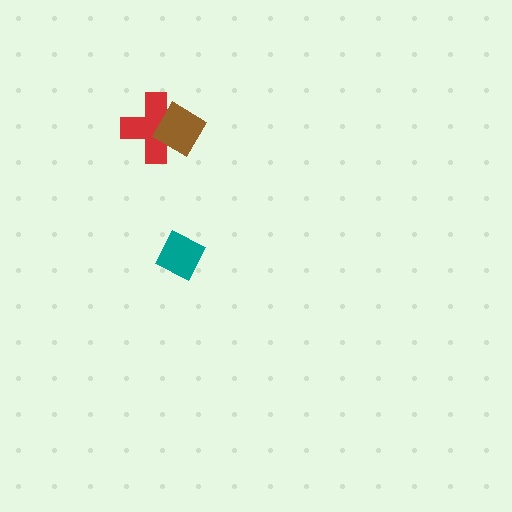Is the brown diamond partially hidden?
No, no other shape covers it.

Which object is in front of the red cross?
The brown diamond is in front of the red cross.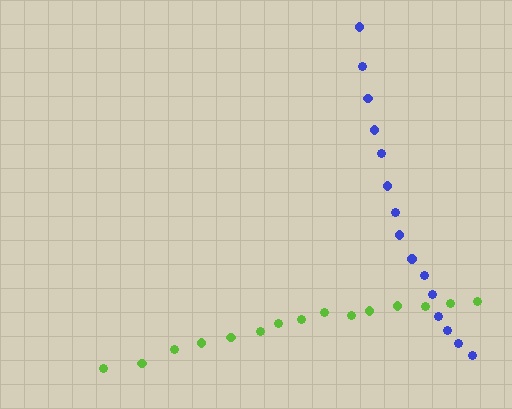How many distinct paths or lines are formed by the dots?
There are 2 distinct paths.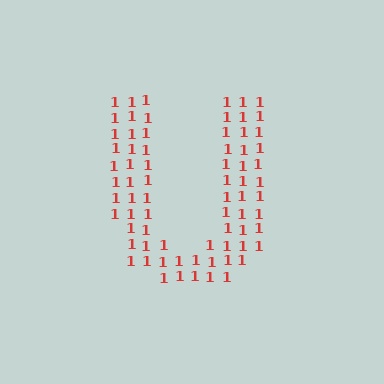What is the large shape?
The large shape is the letter U.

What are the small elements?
The small elements are digit 1's.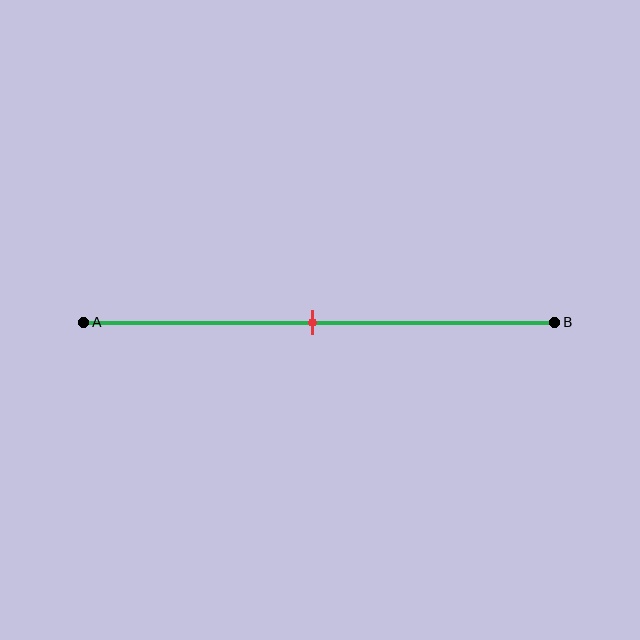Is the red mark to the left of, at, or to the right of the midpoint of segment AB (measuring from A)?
The red mark is approximately at the midpoint of segment AB.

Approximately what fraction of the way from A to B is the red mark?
The red mark is approximately 50% of the way from A to B.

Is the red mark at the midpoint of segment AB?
Yes, the mark is approximately at the midpoint.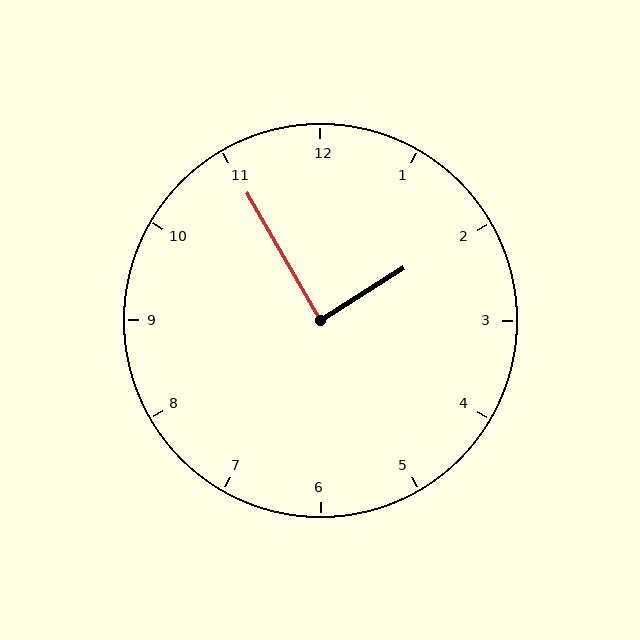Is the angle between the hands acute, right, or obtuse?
It is right.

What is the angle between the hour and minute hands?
Approximately 88 degrees.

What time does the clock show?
1:55.